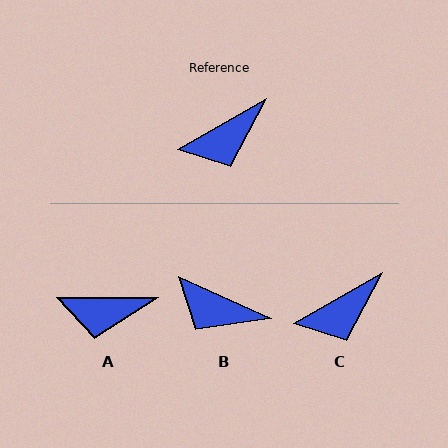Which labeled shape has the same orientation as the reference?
C.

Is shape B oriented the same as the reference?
No, it is off by about 54 degrees.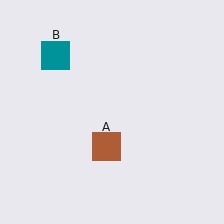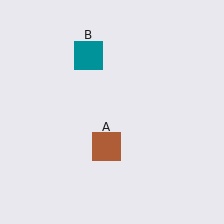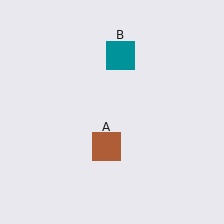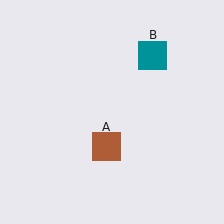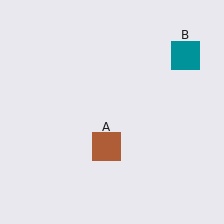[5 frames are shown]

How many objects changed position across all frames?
1 object changed position: teal square (object B).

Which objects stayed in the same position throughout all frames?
Brown square (object A) remained stationary.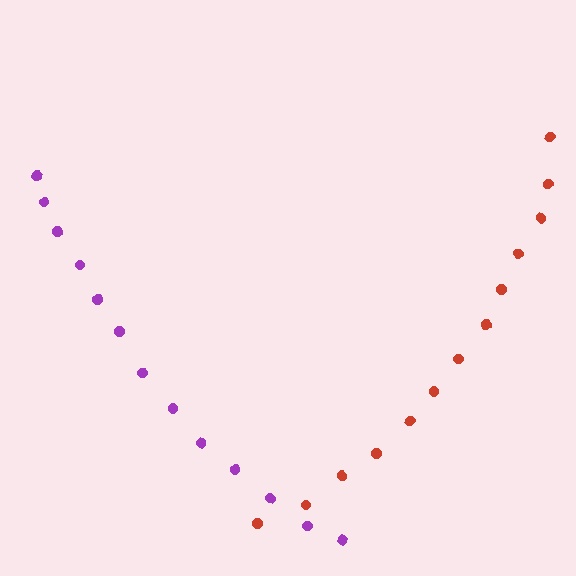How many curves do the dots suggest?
There are 2 distinct paths.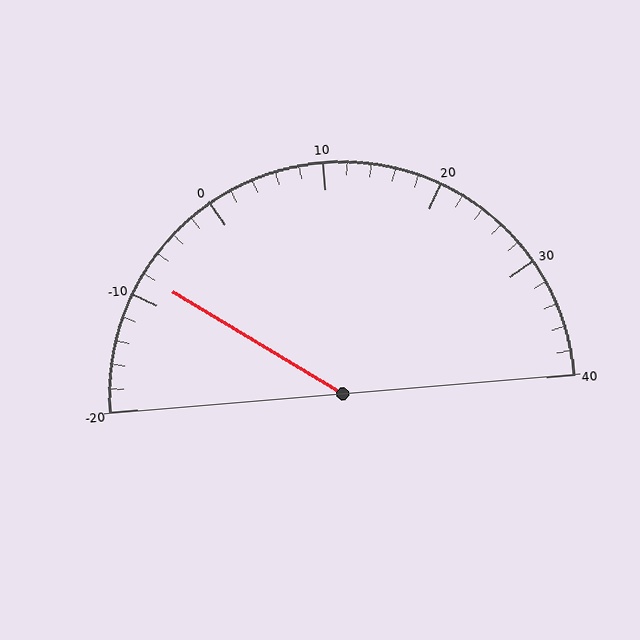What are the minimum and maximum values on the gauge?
The gauge ranges from -20 to 40.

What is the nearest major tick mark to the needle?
The nearest major tick mark is -10.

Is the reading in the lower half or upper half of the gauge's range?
The reading is in the lower half of the range (-20 to 40).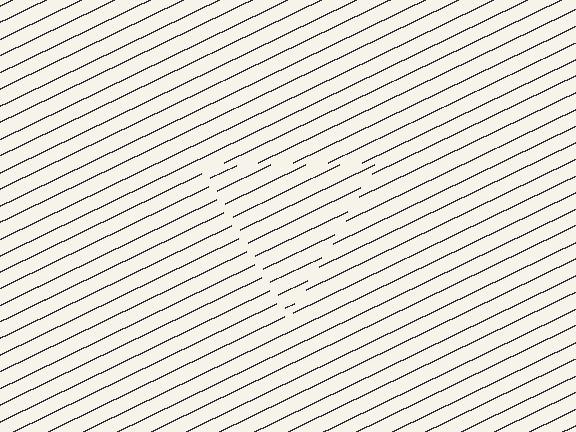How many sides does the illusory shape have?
3 sides — the line-ends trace a triangle.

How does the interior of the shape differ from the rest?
The interior of the shape contains the same grating, shifted by half a period — the contour is defined by the phase discontinuity where line-ends from the inner and outer gratings abut.